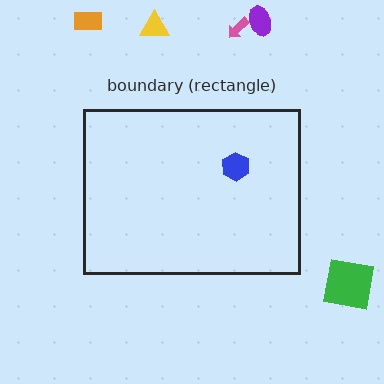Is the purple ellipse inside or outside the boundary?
Outside.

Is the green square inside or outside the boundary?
Outside.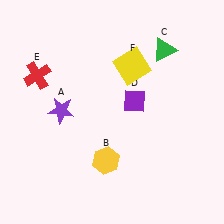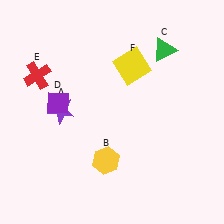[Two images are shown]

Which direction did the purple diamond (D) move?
The purple diamond (D) moved left.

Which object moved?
The purple diamond (D) moved left.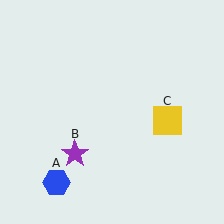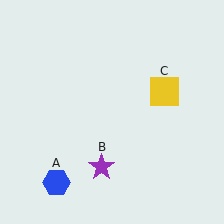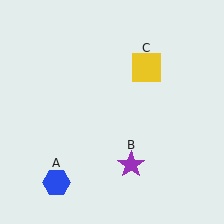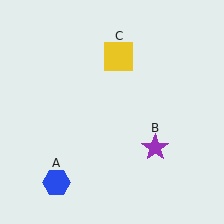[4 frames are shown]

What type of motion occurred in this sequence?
The purple star (object B), yellow square (object C) rotated counterclockwise around the center of the scene.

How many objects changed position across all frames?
2 objects changed position: purple star (object B), yellow square (object C).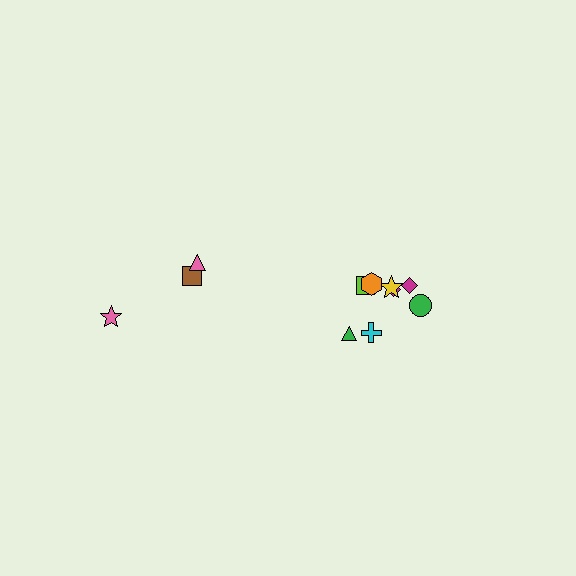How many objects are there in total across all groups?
There are 11 objects.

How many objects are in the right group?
There are 8 objects.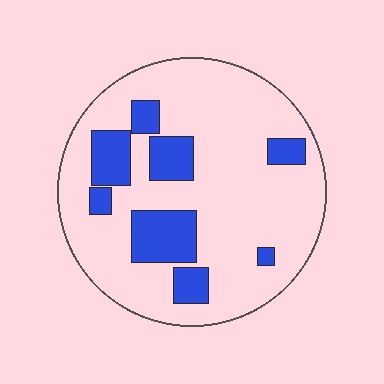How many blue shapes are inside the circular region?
8.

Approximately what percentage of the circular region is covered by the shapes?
Approximately 20%.